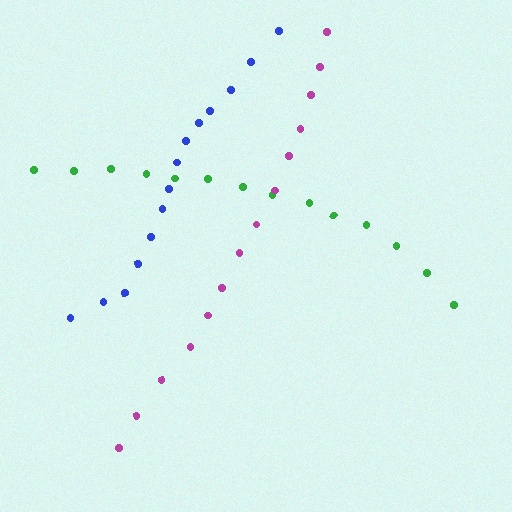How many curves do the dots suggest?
There are 3 distinct paths.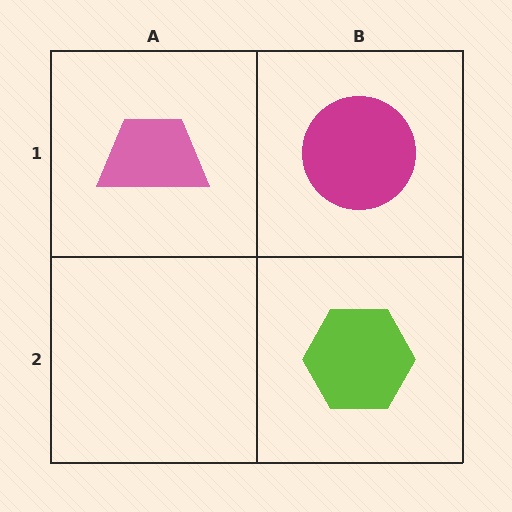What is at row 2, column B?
A lime hexagon.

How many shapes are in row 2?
1 shape.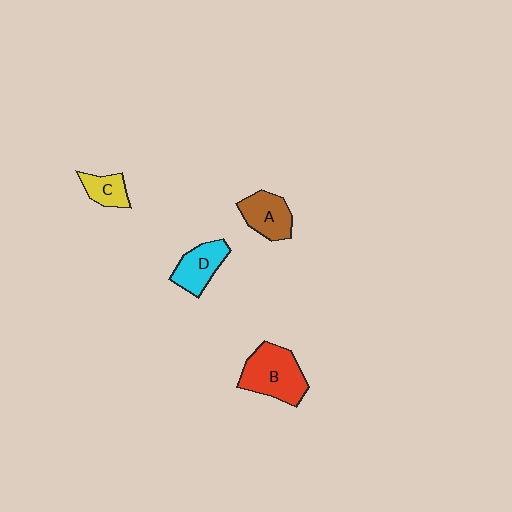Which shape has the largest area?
Shape B (red).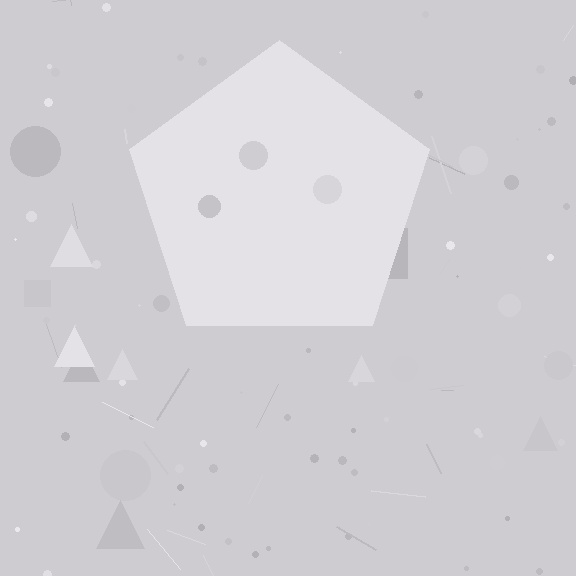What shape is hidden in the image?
A pentagon is hidden in the image.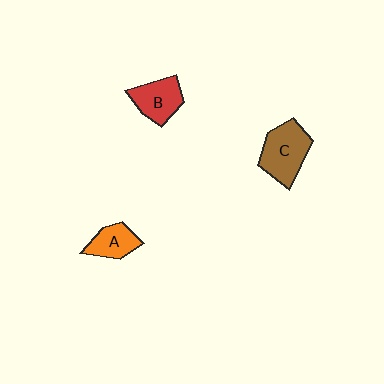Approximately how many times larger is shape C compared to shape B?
Approximately 1.3 times.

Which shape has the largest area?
Shape C (brown).